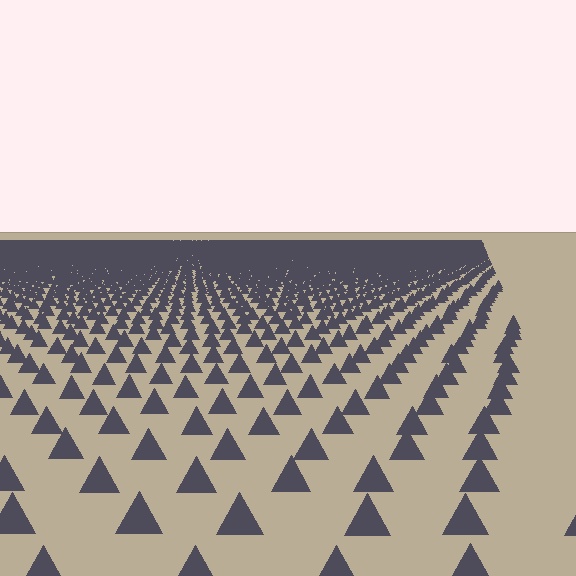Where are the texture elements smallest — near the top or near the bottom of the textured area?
Near the top.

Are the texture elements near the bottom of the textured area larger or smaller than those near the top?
Larger. Near the bottom, elements are closer to the viewer and appear at a bigger on-screen size.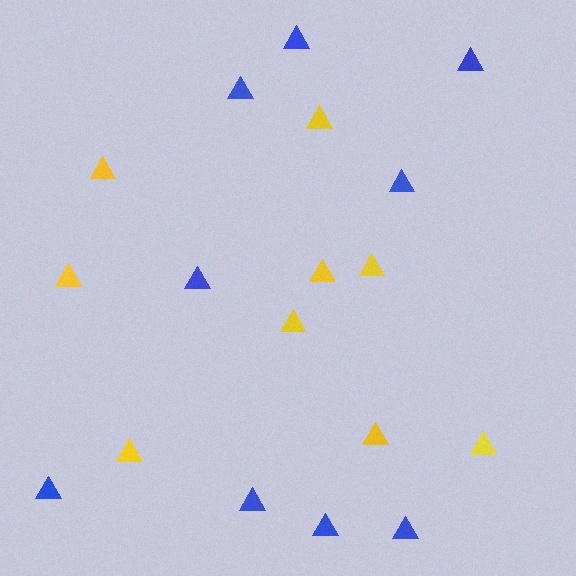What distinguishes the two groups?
There are 2 groups: one group of blue triangles (9) and one group of yellow triangles (9).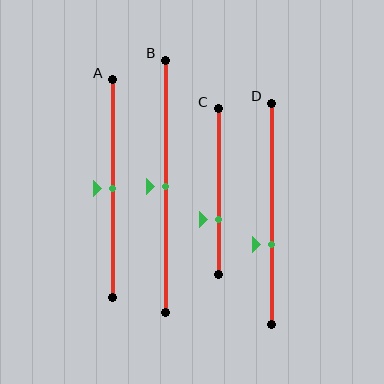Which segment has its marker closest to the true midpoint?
Segment A has its marker closest to the true midpoint.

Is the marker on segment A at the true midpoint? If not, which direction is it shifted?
Yes, the marker on segment A is at the true midpoint.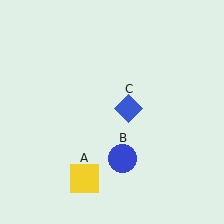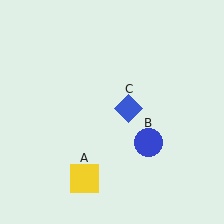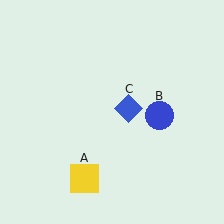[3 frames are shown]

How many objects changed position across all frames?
1 object changed position: blue circle (object B).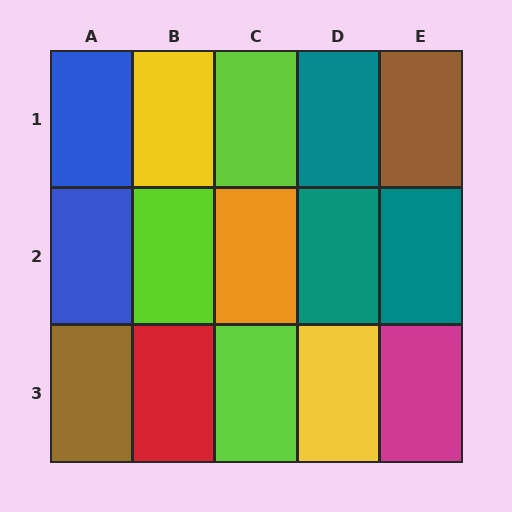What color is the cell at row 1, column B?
Yellow.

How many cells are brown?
2 cells are brown.